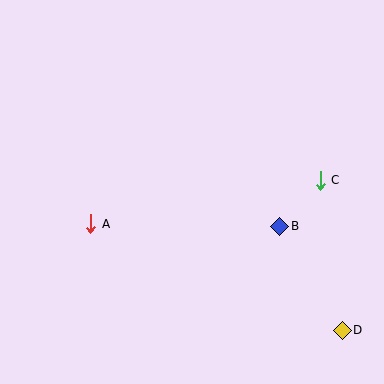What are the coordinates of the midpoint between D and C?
The midpoint between D and C is at (331, 255).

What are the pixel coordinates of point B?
Point B is at (280, 226).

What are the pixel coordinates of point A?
Point A is at (91, 224).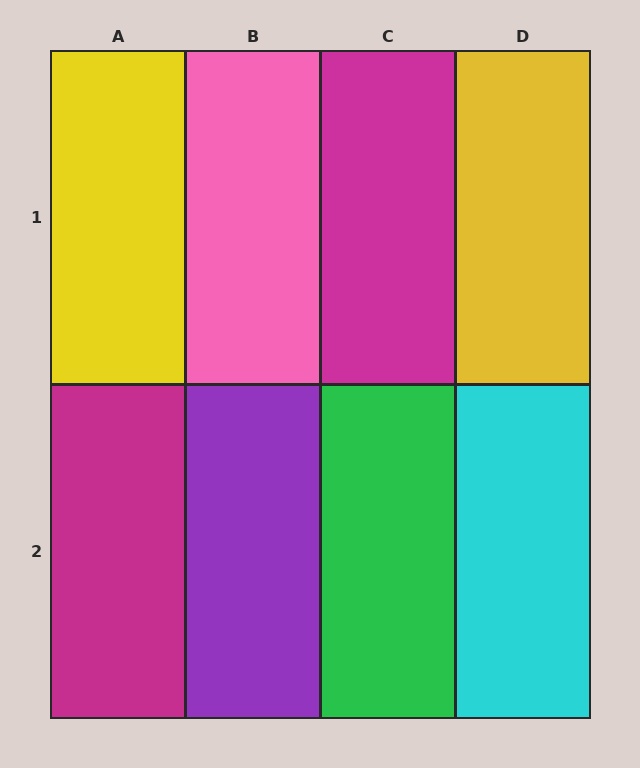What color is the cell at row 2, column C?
Green.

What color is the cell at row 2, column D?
Cyan.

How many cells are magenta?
2 cells are magenta.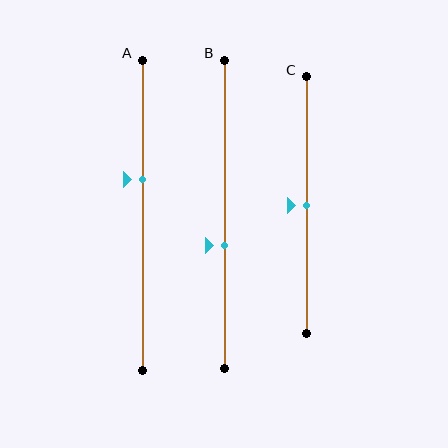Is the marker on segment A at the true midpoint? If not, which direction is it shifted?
No, the marker on segment A is shifted upward by about 11% of the segment length.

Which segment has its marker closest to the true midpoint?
Segment C has its marker closest to the true midpoint.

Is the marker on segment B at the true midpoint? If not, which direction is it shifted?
No, the marker on segment B is shifted downward by about 10% of the segment length.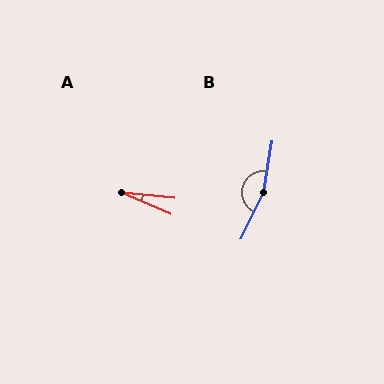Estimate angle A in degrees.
Approximately 17 degrees.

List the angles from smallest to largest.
A (17°), B (163°).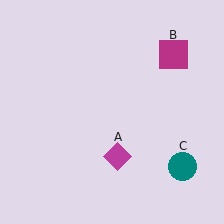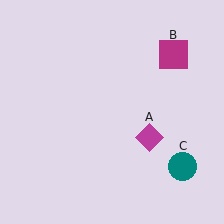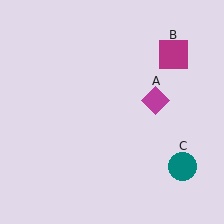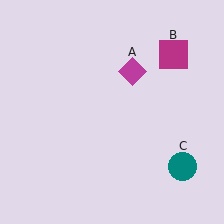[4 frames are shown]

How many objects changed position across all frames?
1 object changed position: magenta diamond (object A).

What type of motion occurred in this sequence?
The magenta diamond (object A) rotated counterclockwise around the center of the scene.